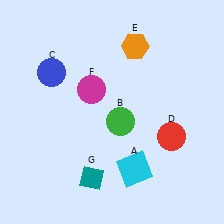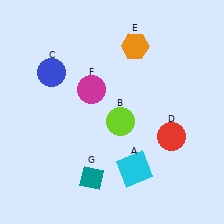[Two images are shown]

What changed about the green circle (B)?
In Image 1, B is green. In Image 2, it changed to lime.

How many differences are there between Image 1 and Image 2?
There is 1 difference between the two images.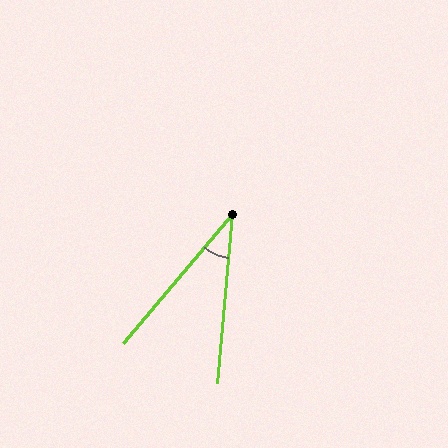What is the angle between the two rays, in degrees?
Approximately 35 degrees.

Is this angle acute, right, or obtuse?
It is acute.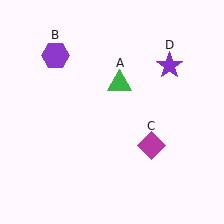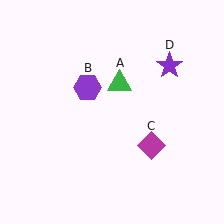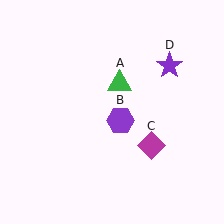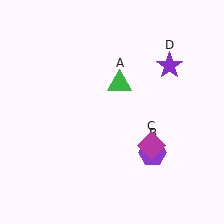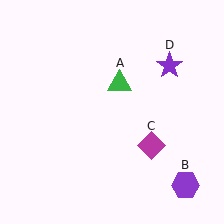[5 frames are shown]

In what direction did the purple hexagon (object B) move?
The purple hexagon (object B) moved down and to the right.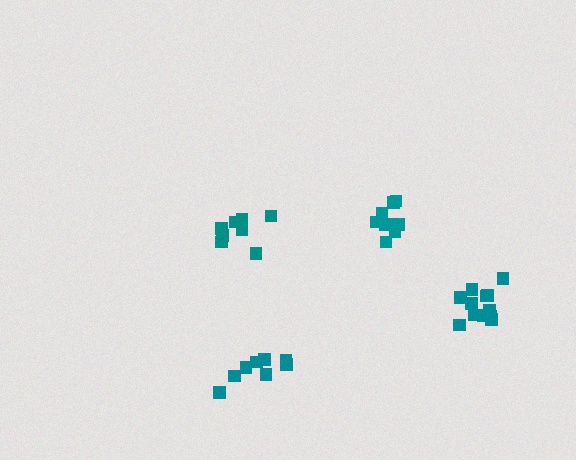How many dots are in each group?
Group 1: 8 dots, Group 2: 8 dots, Group 3: 12 dots, Group 4: 8 dots (36 total).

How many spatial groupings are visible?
There are 4 spatial groupings.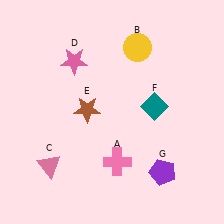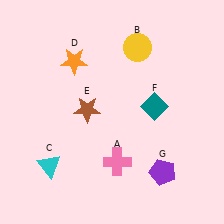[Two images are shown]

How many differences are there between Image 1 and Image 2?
There are 2 differences between the two images.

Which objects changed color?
C changed from pink to cyan. D changed from pink to orange.